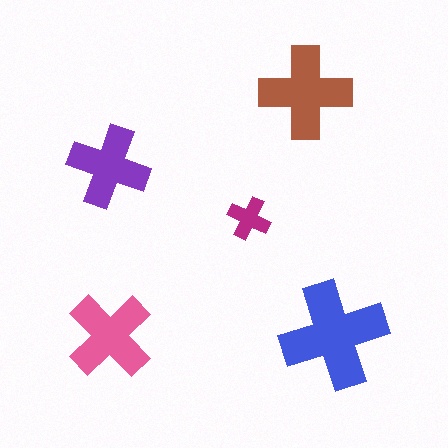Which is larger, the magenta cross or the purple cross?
The purple one.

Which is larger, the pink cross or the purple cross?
The pink one.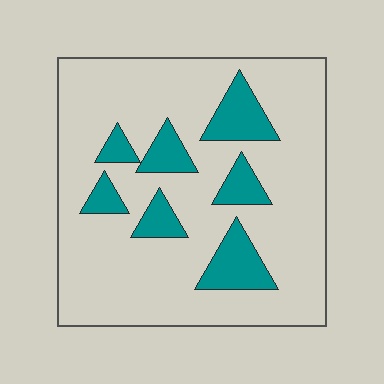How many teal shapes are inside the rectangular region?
7.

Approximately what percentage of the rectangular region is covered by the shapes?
Approximately 20%.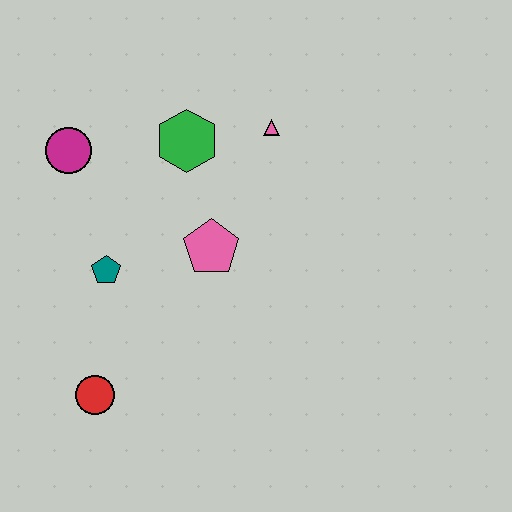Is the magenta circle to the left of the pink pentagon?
Yes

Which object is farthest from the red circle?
The pink triangle is farthest from the red circle.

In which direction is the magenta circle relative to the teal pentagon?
The magenta circle is above the teal pentagon.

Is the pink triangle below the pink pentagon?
No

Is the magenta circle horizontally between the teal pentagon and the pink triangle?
No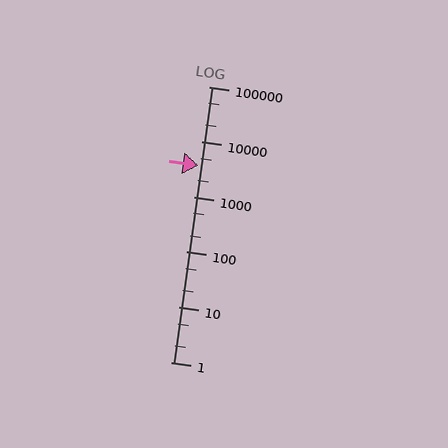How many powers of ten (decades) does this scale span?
The scale spans 5 decades, from 1 to 100000.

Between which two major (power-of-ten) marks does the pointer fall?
The pointer is between 1000 and 10000.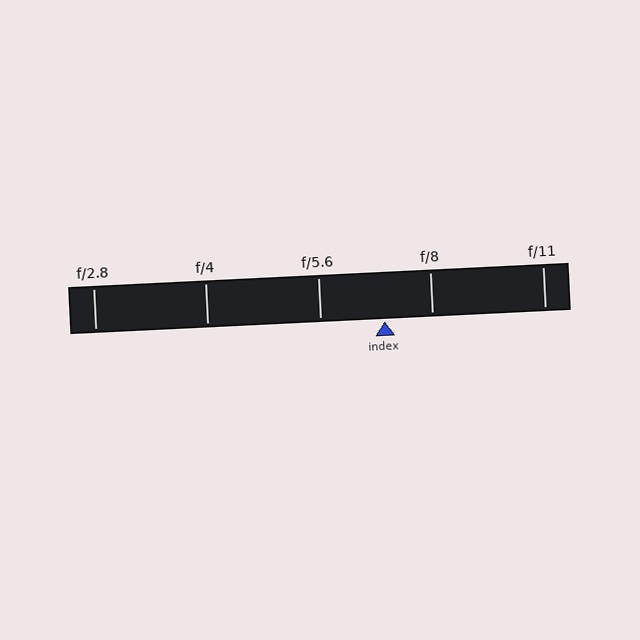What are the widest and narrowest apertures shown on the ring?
The widest aperture shown is f/2.8 and the narrowest is f/11.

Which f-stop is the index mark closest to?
The index mark is closest to f/8.